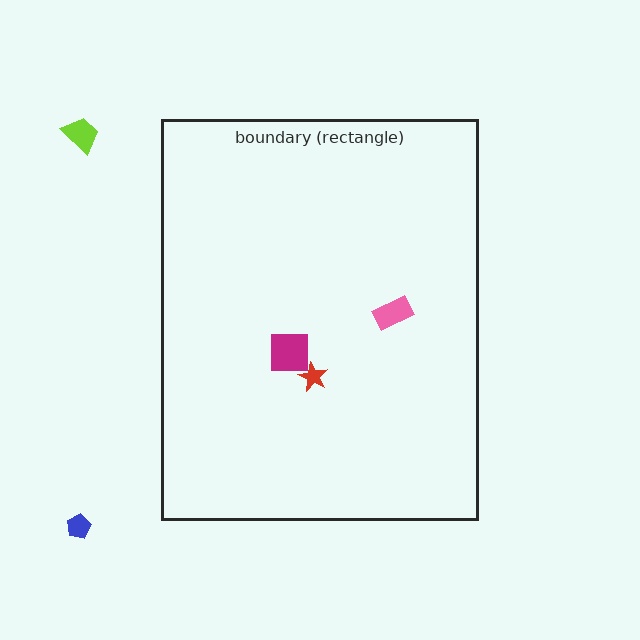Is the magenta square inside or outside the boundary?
Inside.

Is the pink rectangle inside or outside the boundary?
Inside.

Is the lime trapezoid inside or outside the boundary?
Outside.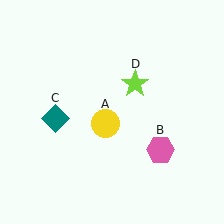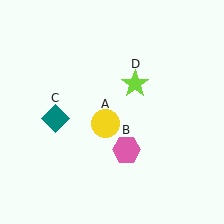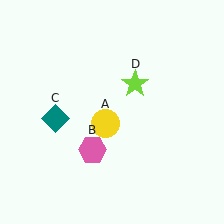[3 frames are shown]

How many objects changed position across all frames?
1 object changed position: pink hexagon (object B).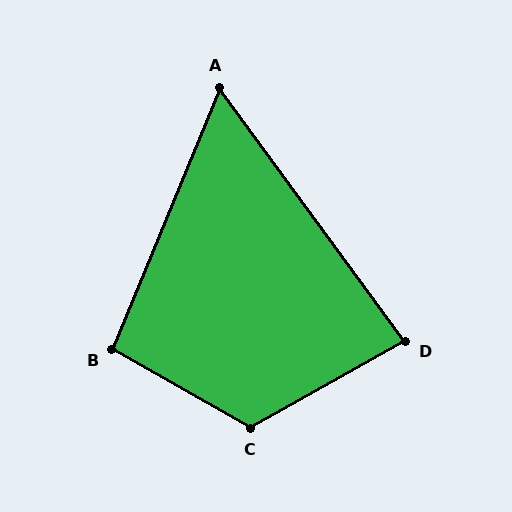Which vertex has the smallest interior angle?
A, at approximately 59 degrees.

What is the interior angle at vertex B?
Approximately 97 degrees (obtuse).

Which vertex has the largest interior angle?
C, at approximately 121 degrees.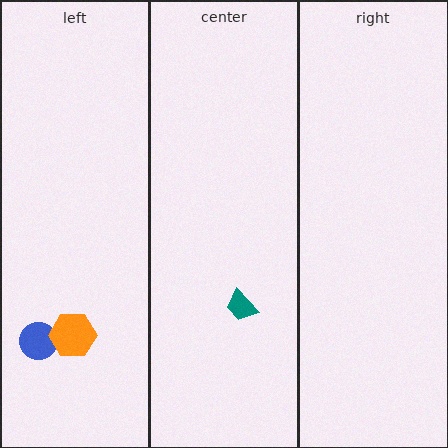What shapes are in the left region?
The blue circle, the orange hexagon.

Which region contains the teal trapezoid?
The center region.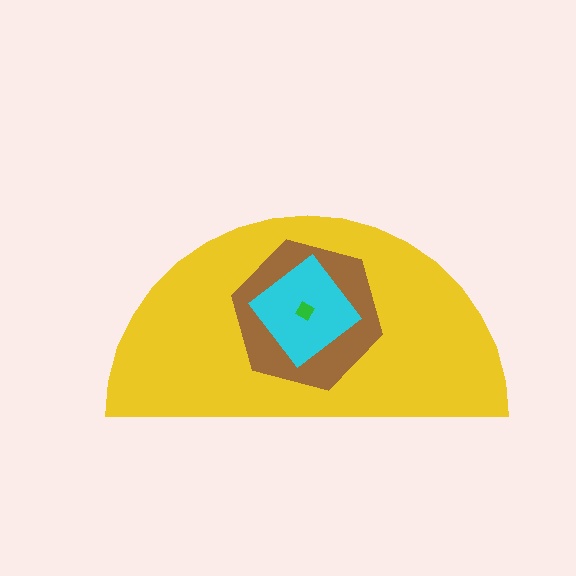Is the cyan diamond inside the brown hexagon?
Yes.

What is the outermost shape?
The yellow semicircle.